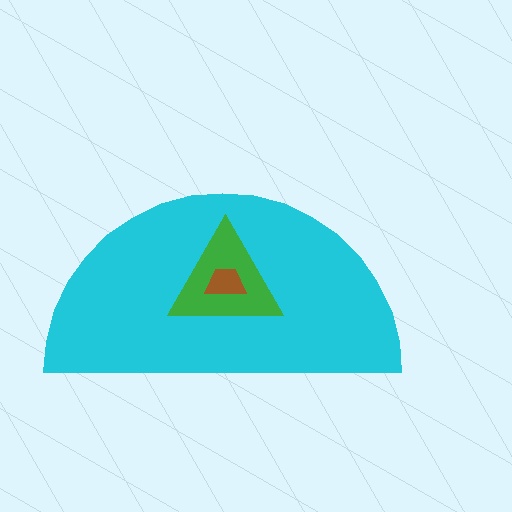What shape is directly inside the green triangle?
The brown trapezoid.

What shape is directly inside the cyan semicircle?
The green triangle.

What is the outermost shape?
The cyan semicircle.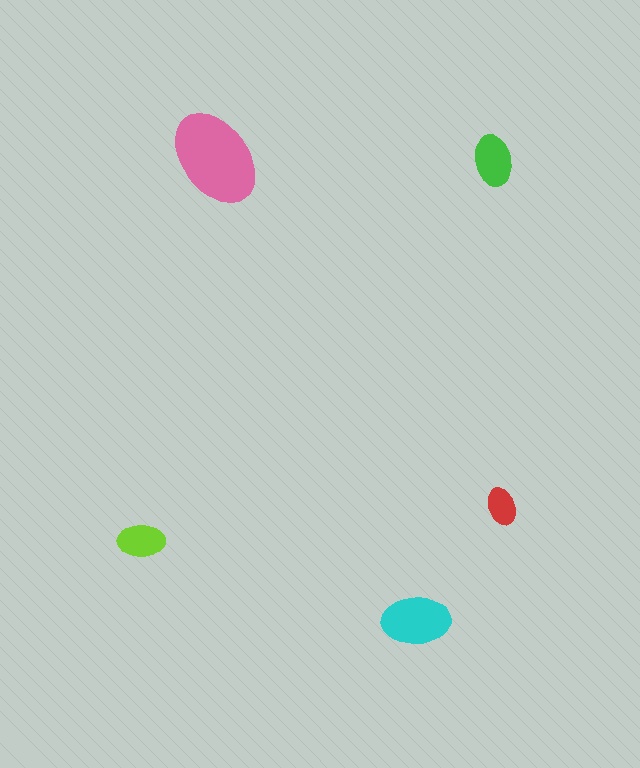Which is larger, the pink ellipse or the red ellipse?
The pink one.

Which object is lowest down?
The cyan ellipse is bottommost.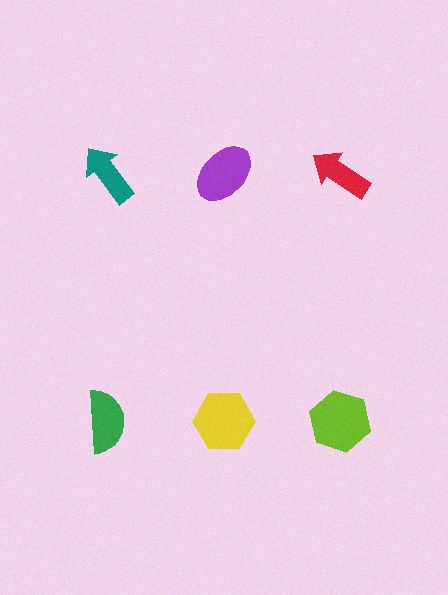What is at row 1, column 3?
A red arrow.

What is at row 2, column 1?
A green semicircle.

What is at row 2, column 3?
A lime hexagon.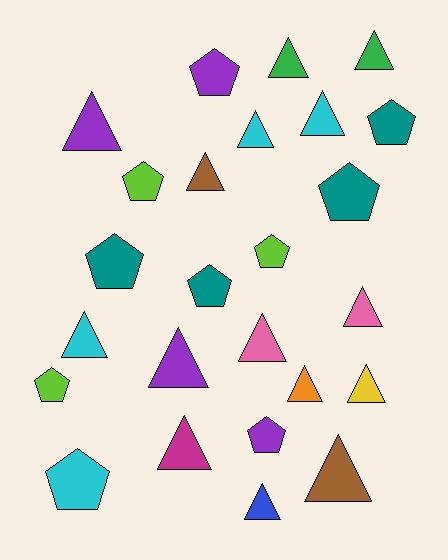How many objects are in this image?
There are 25 objects.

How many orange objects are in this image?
There is 1 orange object.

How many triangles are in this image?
There are 15 triangles.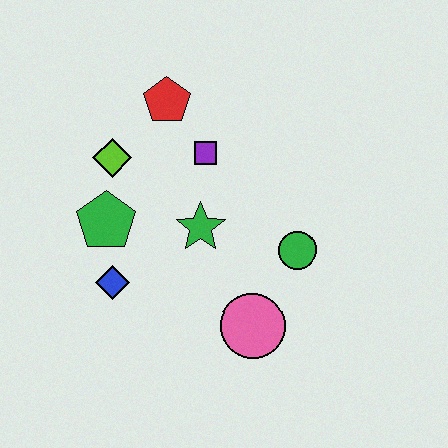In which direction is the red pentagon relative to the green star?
The red pentagon is above the green star.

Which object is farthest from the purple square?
The pink circle is farthest from the purple square.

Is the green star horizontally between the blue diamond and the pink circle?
Yes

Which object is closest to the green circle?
The pink circle is closest to the green circle.